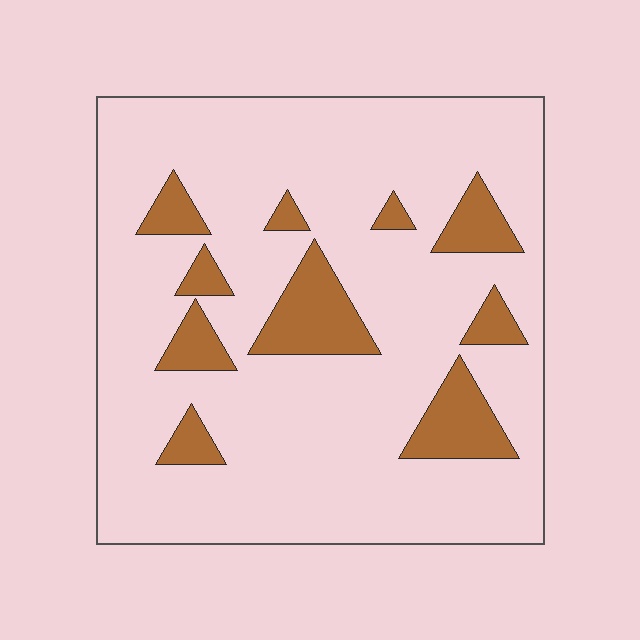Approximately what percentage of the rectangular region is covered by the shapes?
Approximately 15%.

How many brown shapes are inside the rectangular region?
10.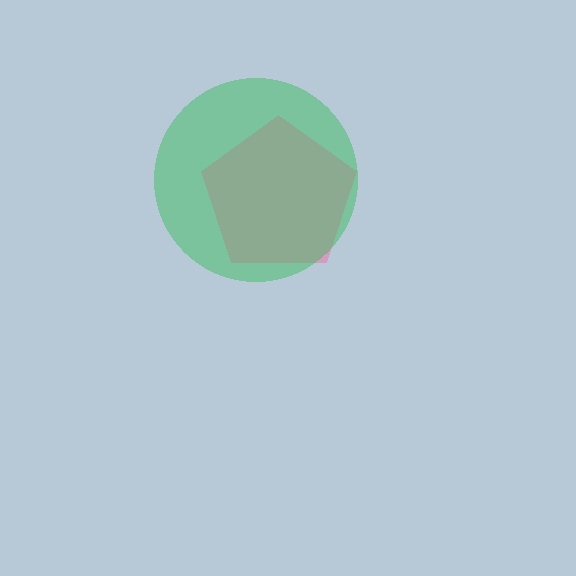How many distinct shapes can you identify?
There are 2 distinct shapes: a pink pentagon, a green circle.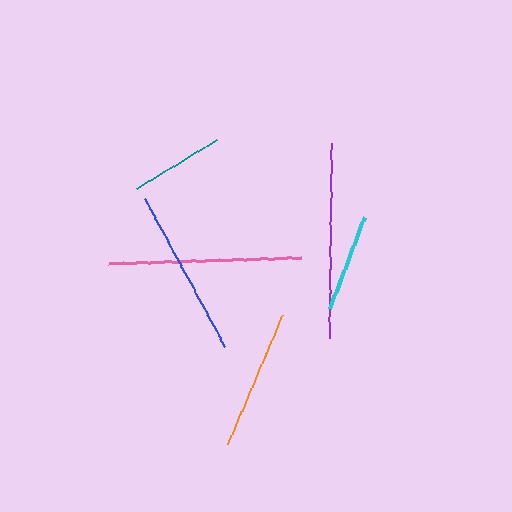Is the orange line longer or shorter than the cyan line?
The orange line is longer than the cyan line.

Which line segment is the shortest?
The teal line is the shortest at approximately 94 pixels.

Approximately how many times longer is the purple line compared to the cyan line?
The purple line is approximately 2.0 times the length of the cyan line.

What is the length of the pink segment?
The pink segment is approximately 192 pixels long.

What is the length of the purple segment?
The purple segment is approximately 195 pixels long.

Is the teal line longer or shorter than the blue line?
The blue line is longer than the teal line.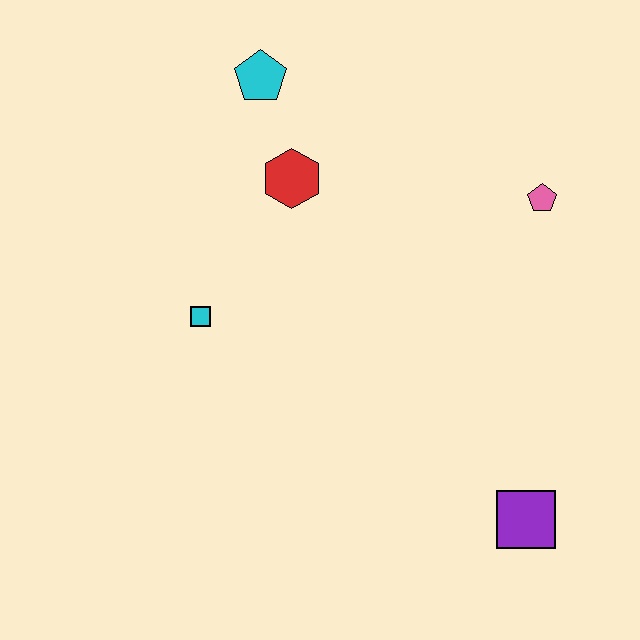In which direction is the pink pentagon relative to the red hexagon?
The pink pentagon is to the right of the red hexagon.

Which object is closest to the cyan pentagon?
The red hexagon is closest to the cyan pentagon.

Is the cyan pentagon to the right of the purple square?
No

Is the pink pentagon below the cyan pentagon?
Yes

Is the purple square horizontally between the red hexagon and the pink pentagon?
Yes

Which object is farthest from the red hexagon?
The purple square is farthest from the red hexagon.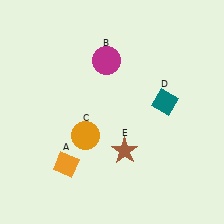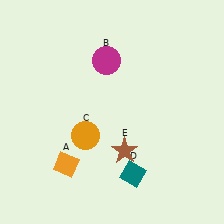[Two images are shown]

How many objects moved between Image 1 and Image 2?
1 object moved between the two images.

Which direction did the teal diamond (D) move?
The teal diamond (D) moved down.